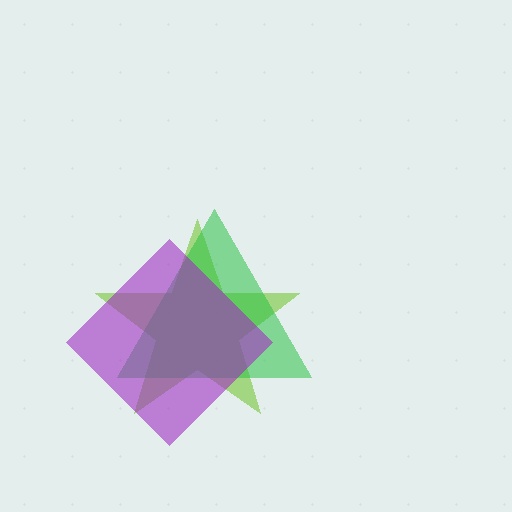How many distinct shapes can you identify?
There are 3 distinct shapes: a lime star, a green triangle, a purple diamond.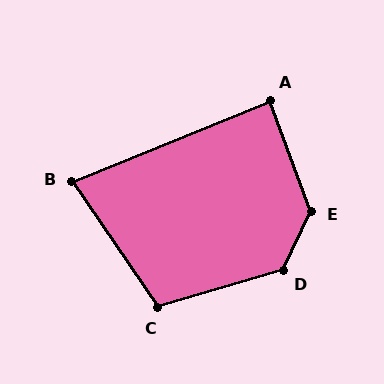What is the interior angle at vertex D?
Approximately 131 degrees (obtuse).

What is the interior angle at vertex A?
Approximately 88 degrees (approximately right).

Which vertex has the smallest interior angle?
B, at approximately 78 degrees.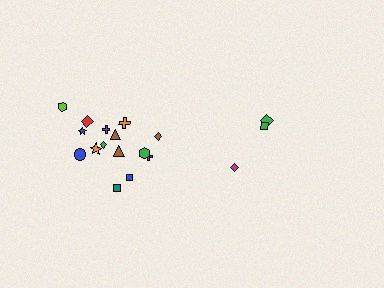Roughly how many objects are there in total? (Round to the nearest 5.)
Roughly 20 objects in total.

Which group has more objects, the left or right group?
The left group.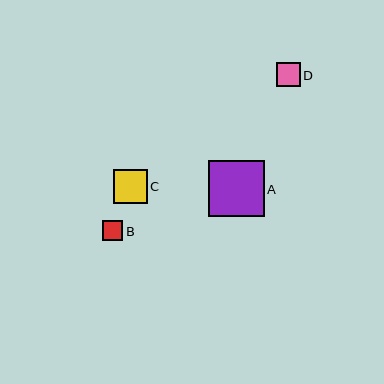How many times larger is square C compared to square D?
Square C is approximately 1.5 times the size of square D.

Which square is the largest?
Square A is the largest with a size of approximately 56 pixels.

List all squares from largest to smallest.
From largest to smallest: A, C, D, B.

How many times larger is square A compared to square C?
Square A is approximately 1.7 times the size of square C.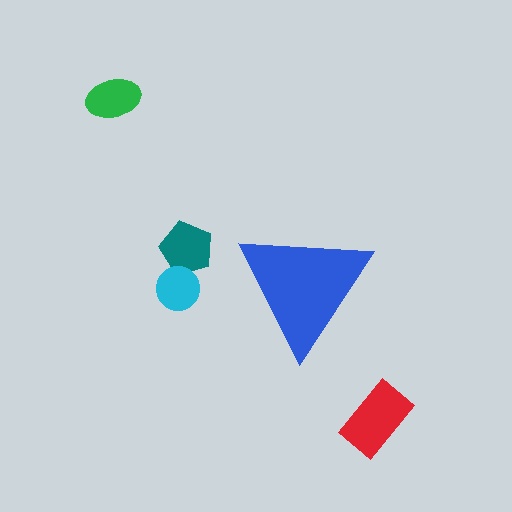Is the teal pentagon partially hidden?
No, the teal pentagon is fully visible.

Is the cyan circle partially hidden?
No, the cyan circle is fully visible.